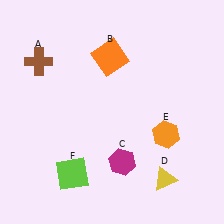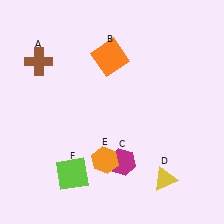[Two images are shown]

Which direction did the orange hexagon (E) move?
The orange hexagon (E) moved left.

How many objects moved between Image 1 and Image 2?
1 object moved between the two images.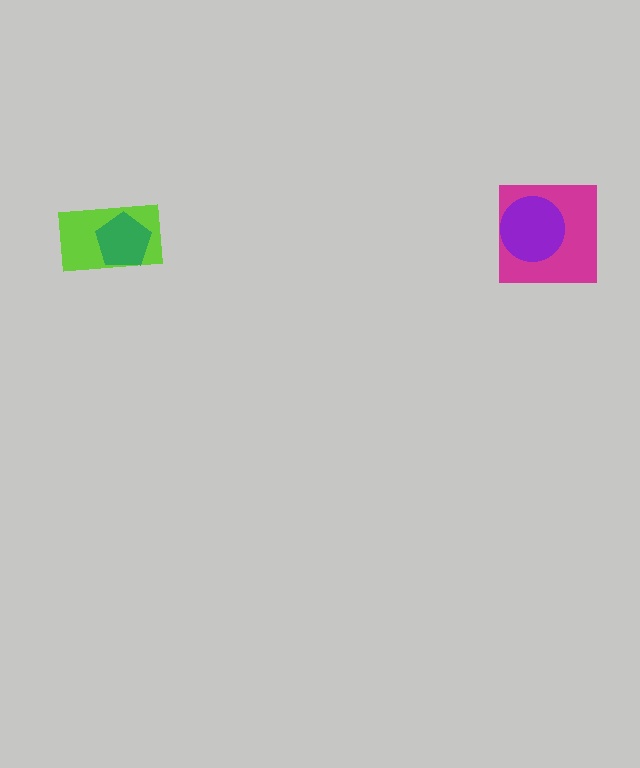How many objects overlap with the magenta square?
1 object overlaps with the magenta square.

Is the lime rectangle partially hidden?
Yes, it is partially covered by another shape.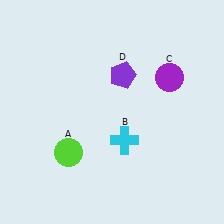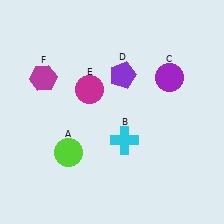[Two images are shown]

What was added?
A magenta circle (E), a magenta hexagon (F) were added in Image 2.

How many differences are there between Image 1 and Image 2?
There are 2 differences between the two images.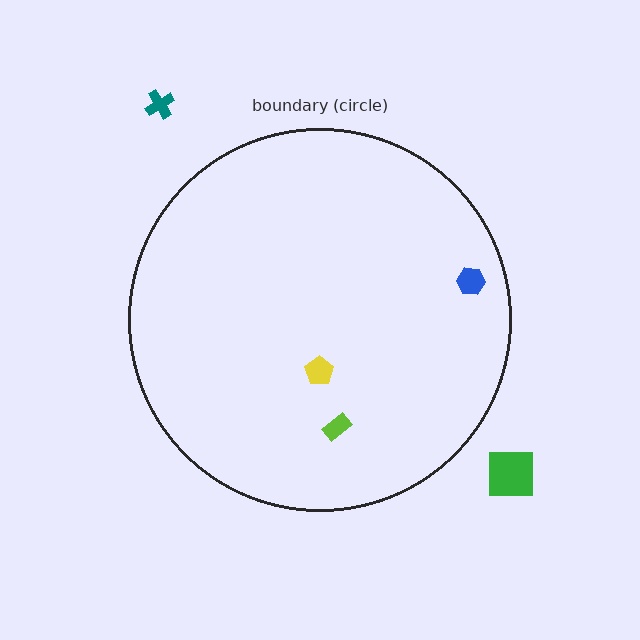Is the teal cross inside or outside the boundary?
Outside.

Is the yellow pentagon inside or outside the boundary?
Inside.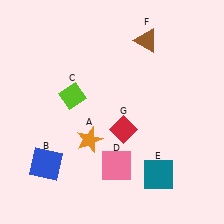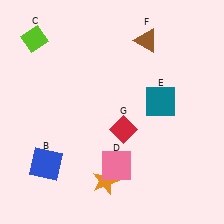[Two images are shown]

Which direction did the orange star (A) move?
The orange star (A) moved down.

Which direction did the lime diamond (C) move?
The lime diamond (C) moved up.